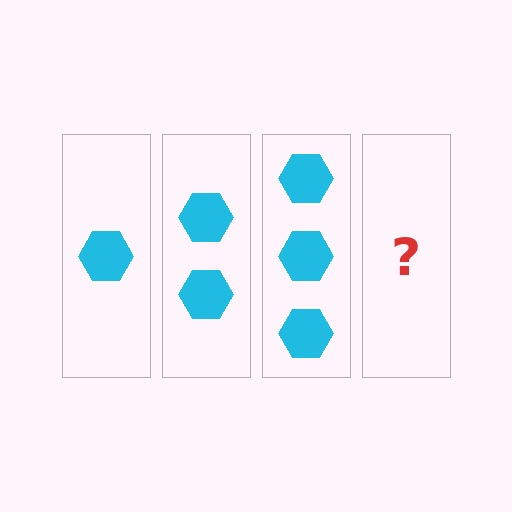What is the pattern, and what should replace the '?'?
The pattern is that each step adds one more hexagon. The '?' should be 4 hexagons.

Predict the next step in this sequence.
The next step is 4 hexagons.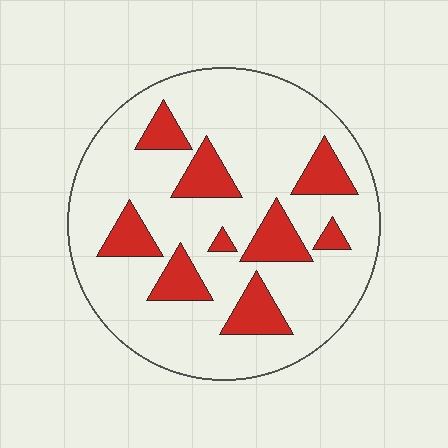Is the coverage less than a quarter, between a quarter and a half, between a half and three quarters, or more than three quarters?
Less than a quarter.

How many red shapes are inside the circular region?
9.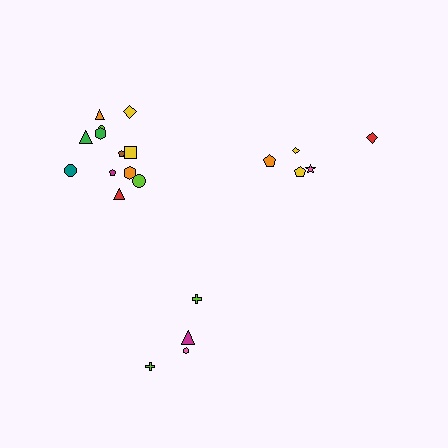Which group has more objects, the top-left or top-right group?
The top-left group.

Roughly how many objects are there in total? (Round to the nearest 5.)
Roughly 20 objects in total.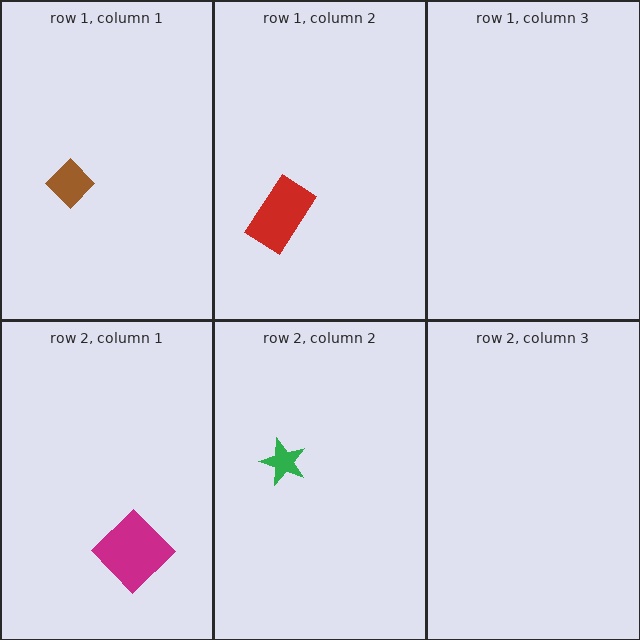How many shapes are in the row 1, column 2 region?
1.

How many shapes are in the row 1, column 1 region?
1.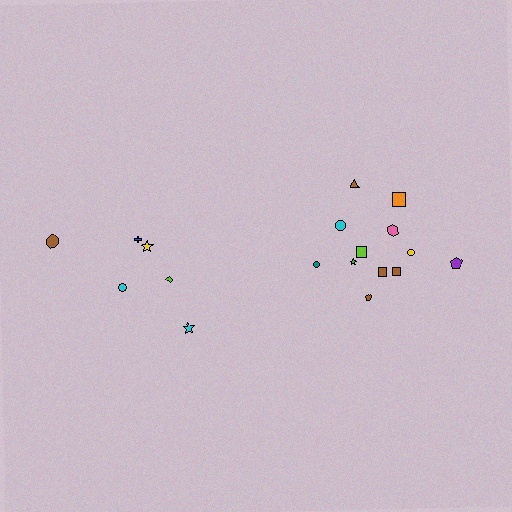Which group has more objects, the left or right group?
The right group.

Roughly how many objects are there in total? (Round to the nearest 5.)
Roughly 20 objects in total.